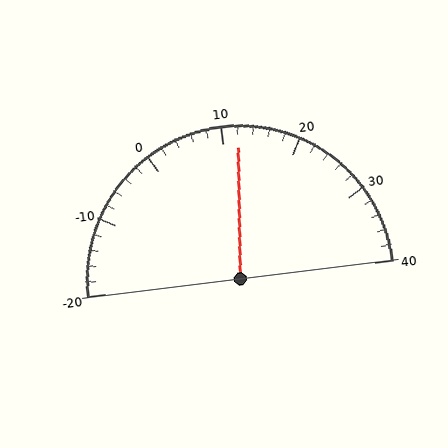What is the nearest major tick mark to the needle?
The nearest major tick mark is 10.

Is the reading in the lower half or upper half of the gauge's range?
The reading is in the upper half of the range (-20 to 40).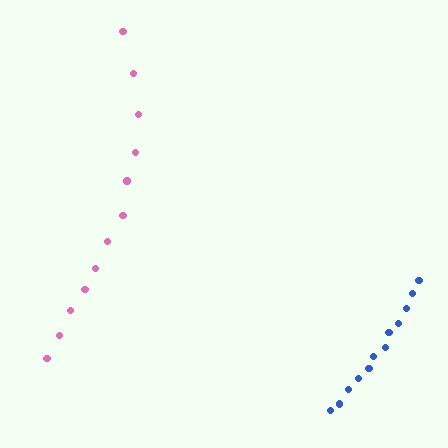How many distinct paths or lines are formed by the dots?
There are 2 distinct paths.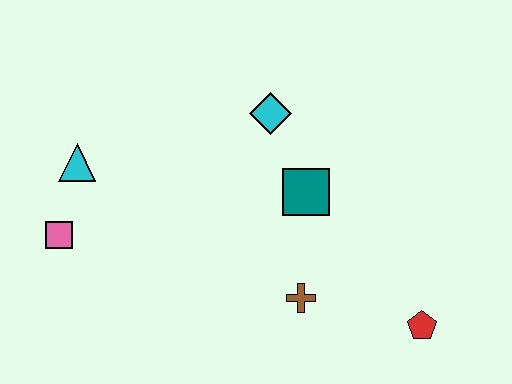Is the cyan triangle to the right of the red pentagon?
No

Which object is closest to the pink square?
The cyan triangle is closest to the pink square.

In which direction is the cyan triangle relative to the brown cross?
The cyan triangle is to the left of the brown cross.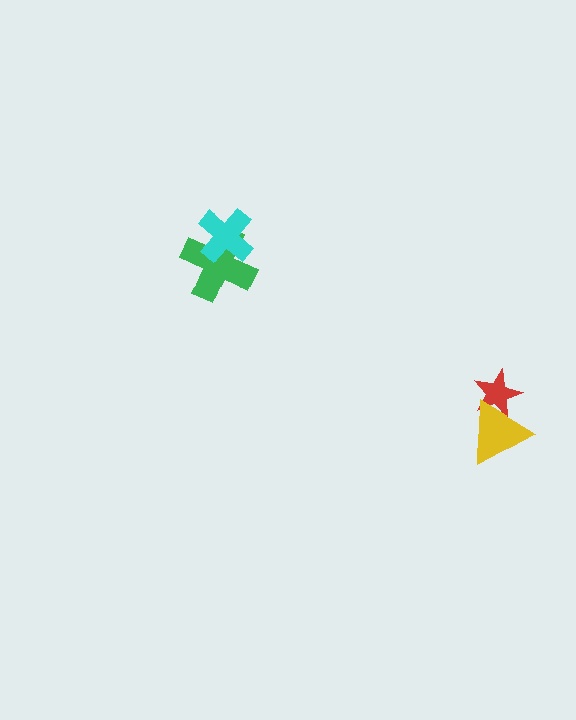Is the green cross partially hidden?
Yes, it is partially covered by another shape.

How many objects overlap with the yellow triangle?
1 object overlaps with the yellow triangle.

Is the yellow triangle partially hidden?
No, no other shape covers it.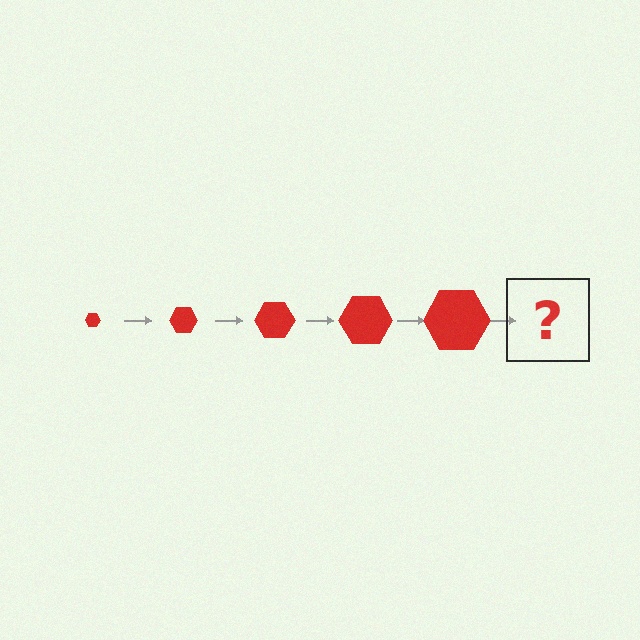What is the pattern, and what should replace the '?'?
The pattern is that the hexagon gets progressively larger each step. The '?' should be a red hexagon, larger than the previous one.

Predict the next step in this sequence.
The next step is a red hexagon, larger than the previous one.